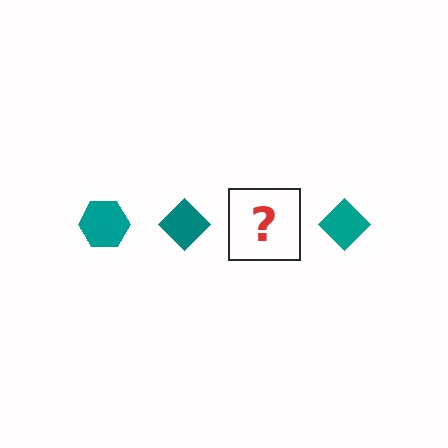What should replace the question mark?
The question mark should be replaced with a teal hexagon.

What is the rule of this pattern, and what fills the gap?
The rule is that the pattern cycles through hexagon, diamond shapes in teal. The gap should be filled with a teal hexagon.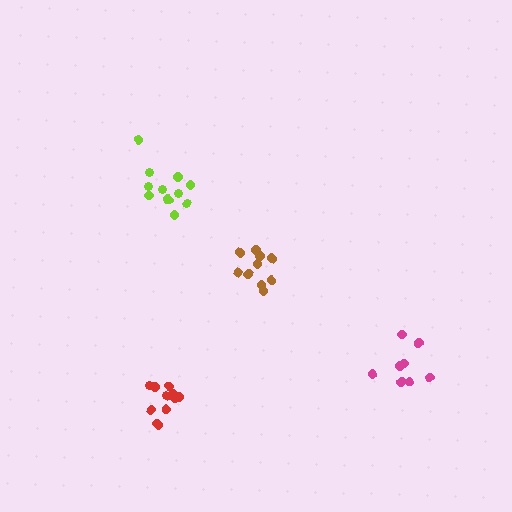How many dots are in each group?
Group 1: 12 dots, Group 2: 8 dots, Group 3: 10 dots, Group 4: 11 dots (41 total).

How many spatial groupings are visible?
There are 4 spatial groupings.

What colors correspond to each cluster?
The clusters are colored: lime, magenta, brown, red.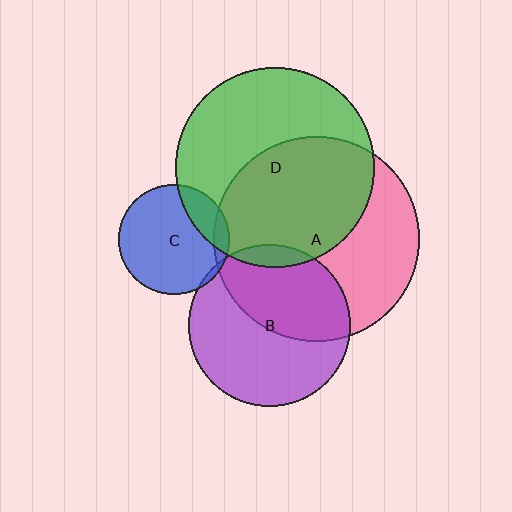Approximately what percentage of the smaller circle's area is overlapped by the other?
Approximately 5%.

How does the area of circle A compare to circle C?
Approximately 3.5 times.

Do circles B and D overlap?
Yes.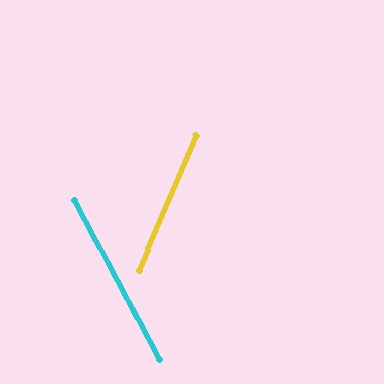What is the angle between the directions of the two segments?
Approximately 51 degrees.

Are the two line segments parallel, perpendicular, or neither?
Neither parallel nor perpendicular — they differ by about 51°.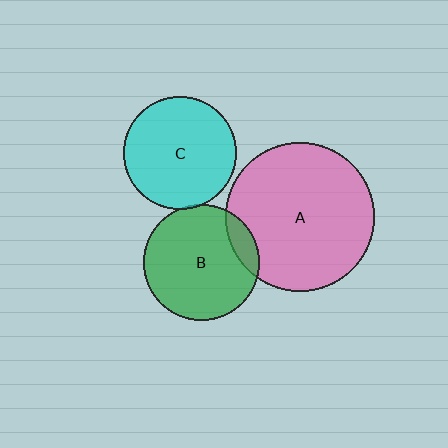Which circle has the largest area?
Circle A (pink).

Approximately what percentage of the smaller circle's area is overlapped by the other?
Approximately 10%.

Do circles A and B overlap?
Yes.